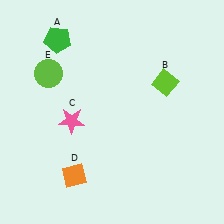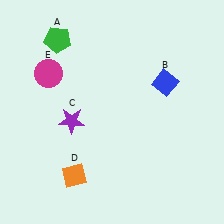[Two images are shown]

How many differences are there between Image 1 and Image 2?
There are 3 differences between the two images.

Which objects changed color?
B changed from lime to blue. C changed from pink to purple. E changed from lime to magenta.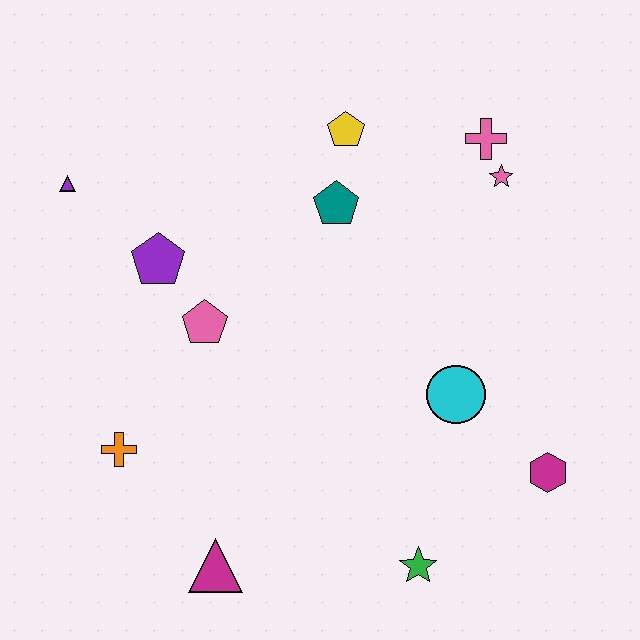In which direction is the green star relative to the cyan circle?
The green star is below the cyan circle.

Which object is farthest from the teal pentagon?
The magenta triangle is farthest from the teal pentagon.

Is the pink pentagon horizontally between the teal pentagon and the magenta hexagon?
No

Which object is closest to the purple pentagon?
The pink pentagon is closest to the purple pentagon.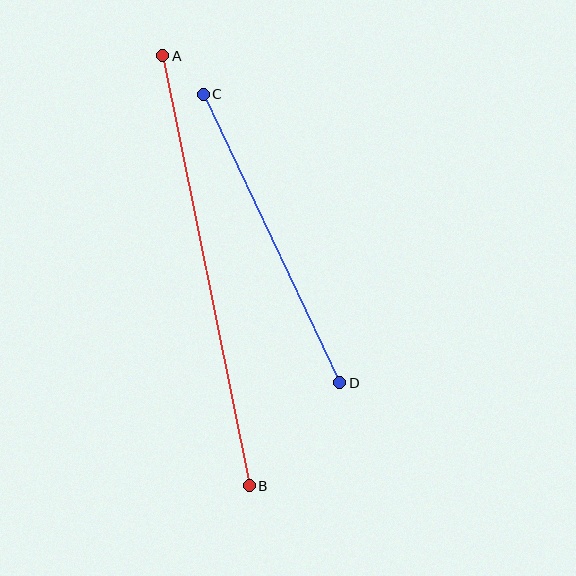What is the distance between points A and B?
The distance is approximately 439 pixels.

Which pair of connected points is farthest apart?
Points A and B are farthest apart.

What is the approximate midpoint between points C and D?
The midpoint is at approximately (271, 238) pixels.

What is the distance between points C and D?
The distance is approximately 319 pixels.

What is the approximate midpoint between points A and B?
The midpoint is at approximately (206, 271) pixels.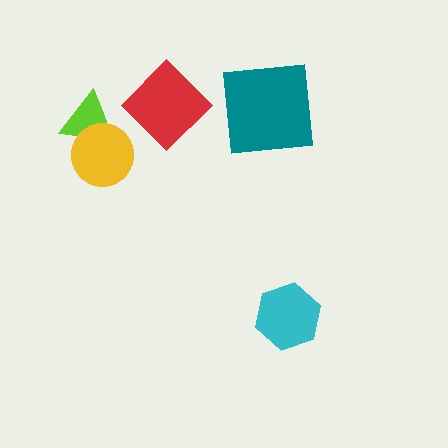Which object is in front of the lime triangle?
The yellow circle is in front of the lime triangle.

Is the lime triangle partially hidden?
Yes, it is partially covered by another shape.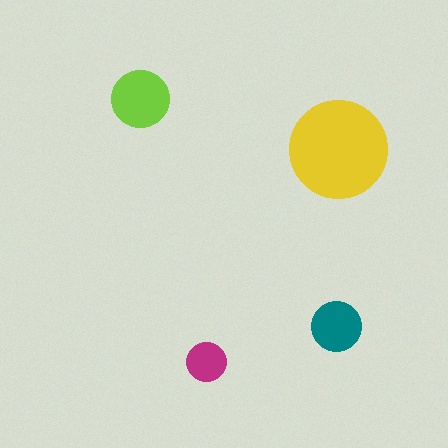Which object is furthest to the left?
The lime circle is leftmost.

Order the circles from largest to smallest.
the yellow one, the lime one, the teal one, the magenta one.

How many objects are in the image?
There are 4 objects in the image.